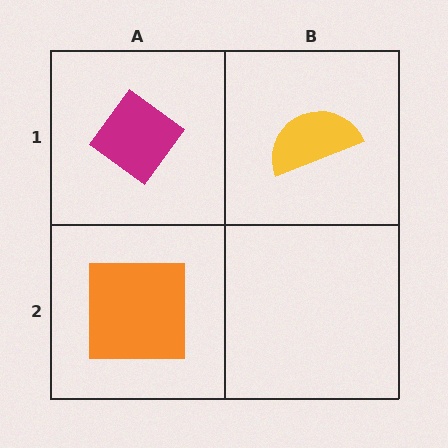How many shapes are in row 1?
2 shapes.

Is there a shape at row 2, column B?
No, that cell is empty.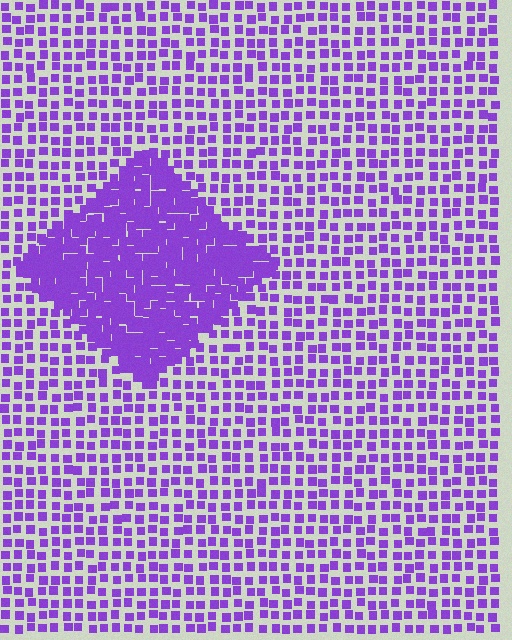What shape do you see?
I see a diamond.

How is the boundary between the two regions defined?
The boundary is defined by a change in element density (approximately 2.4x ratio). All elements are the same color, size, and shape.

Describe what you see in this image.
The image contains small purple elements arranged at two different densities. A diamond-shaped region is visible where the elements are more densely packed than the surrounding area.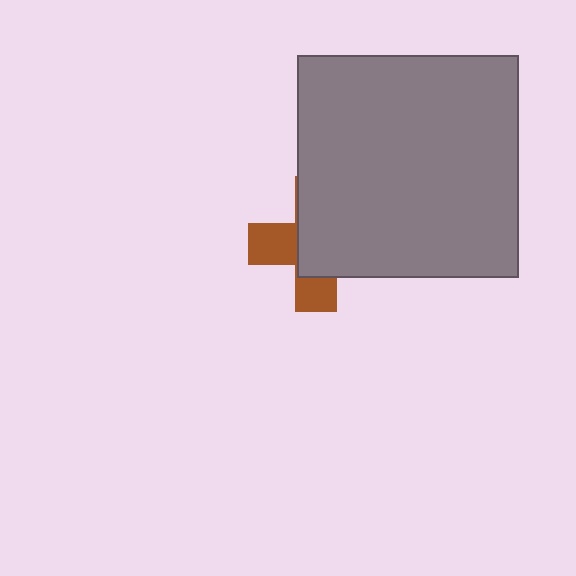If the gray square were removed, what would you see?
You would see the complete brown cross.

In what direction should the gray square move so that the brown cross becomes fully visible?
The gray square should move toward the upper-right. That is the shortest direction to clear the overlap and leave the brown cross fully visible.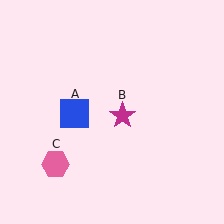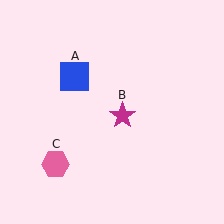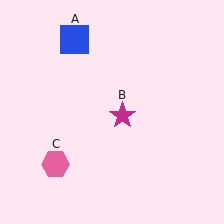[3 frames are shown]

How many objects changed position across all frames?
1 object changed position: blue square (object A).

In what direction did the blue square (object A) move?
The blue square (object A) moved up.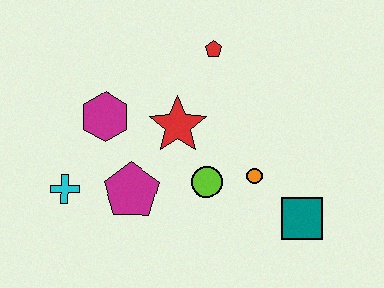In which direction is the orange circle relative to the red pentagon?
The orange circle is below the red pentagon.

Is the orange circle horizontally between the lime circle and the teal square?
Yes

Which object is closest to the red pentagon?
The red star is closest to the red pentagon.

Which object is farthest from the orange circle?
The cyan cross is farthest from the orange circle.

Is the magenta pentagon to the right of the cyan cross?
Yes